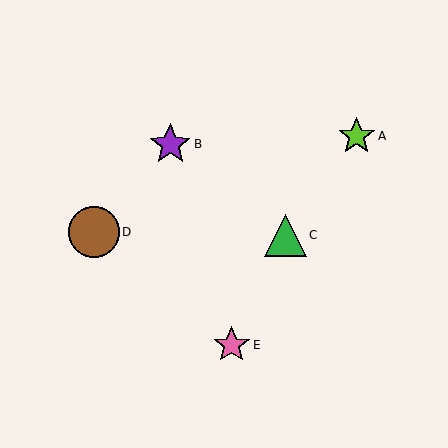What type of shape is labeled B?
Shape B is a purple star.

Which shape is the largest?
The brown circle (labeled D) is the largest.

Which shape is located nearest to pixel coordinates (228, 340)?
The pink star (labeled E) at (232, 345) is nearest to that location.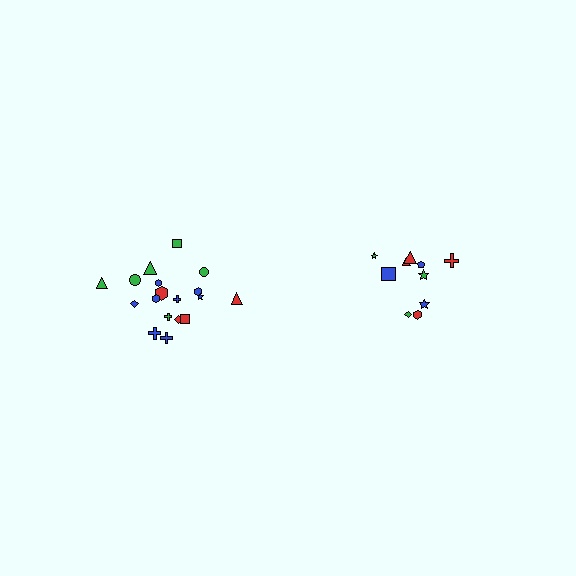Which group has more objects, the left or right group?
The left group.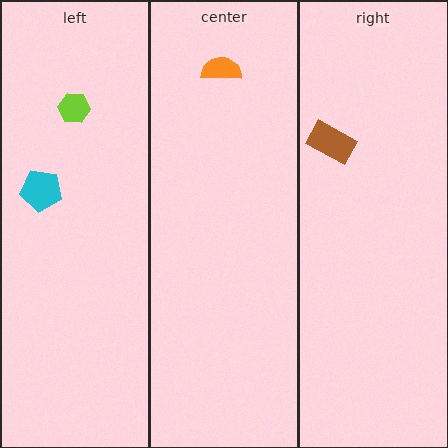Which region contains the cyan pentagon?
The left region.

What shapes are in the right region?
The brown rectangle.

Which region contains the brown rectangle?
The right region.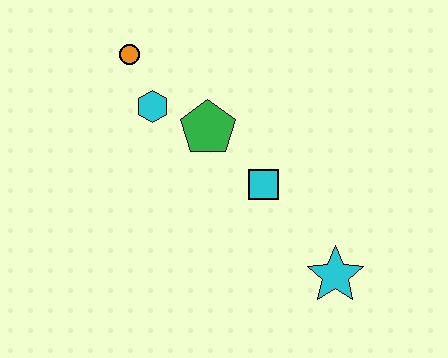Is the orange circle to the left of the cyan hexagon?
Yes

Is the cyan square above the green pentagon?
No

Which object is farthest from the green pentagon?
The cyan star is farthest from the green pentagon.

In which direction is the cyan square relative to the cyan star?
The cyan square is above the cyan star.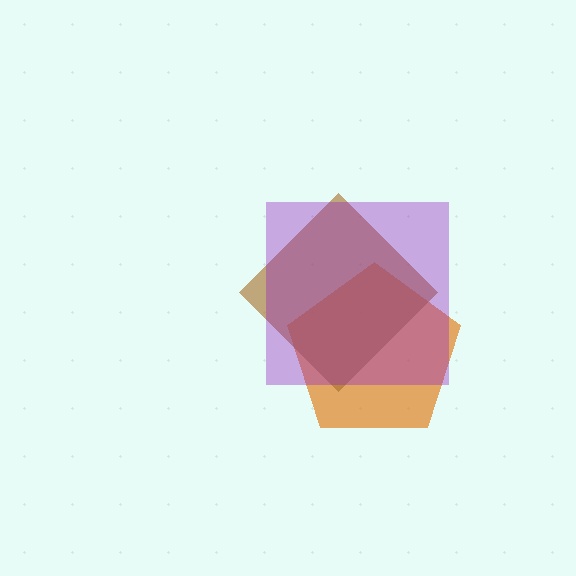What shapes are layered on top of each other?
The layered shapes are: an orange pentagon, a brown diamond, a purple square.